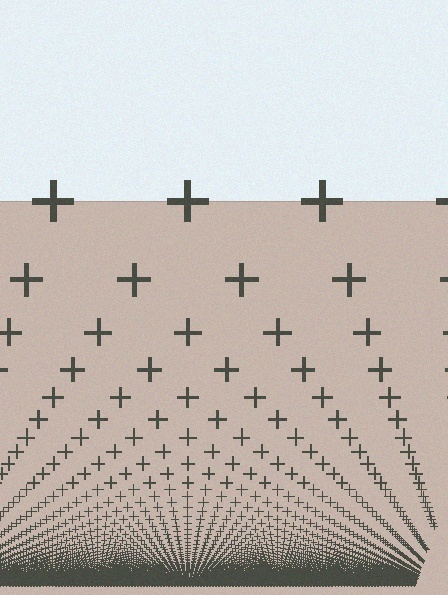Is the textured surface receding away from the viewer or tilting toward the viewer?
The surface appears to tilt toward the viewer. Texture elements get larger and sparser toward the top.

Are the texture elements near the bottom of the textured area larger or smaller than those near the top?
Smaller. The gradient is inverted — elements near the bottom are smaller and denser.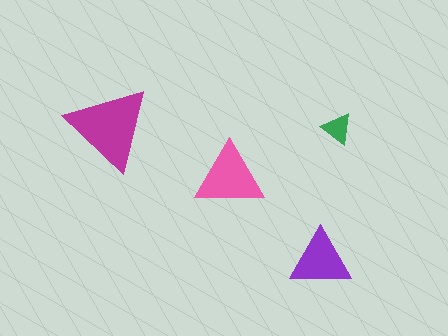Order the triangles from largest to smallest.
the magenta one, the pink one, the purple one, the green one.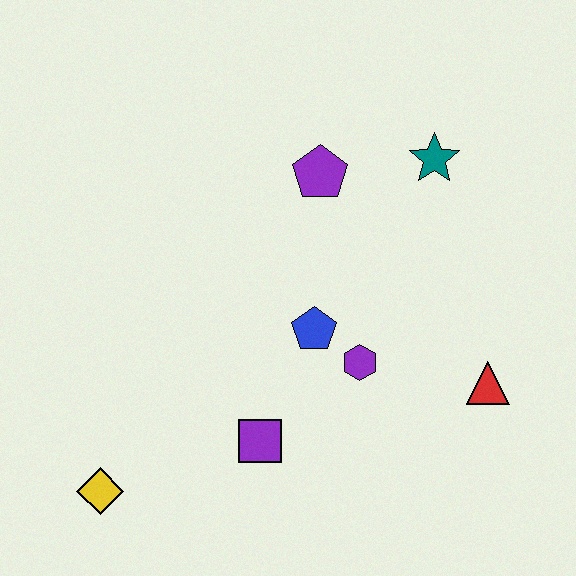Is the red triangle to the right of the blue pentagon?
Yes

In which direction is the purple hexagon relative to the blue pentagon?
The purple hexagon is to the right of the blue pentagon.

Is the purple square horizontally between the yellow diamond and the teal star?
Yes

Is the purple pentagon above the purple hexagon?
Yes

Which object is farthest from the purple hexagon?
The yellow diamond is farthest from the purple hexagon.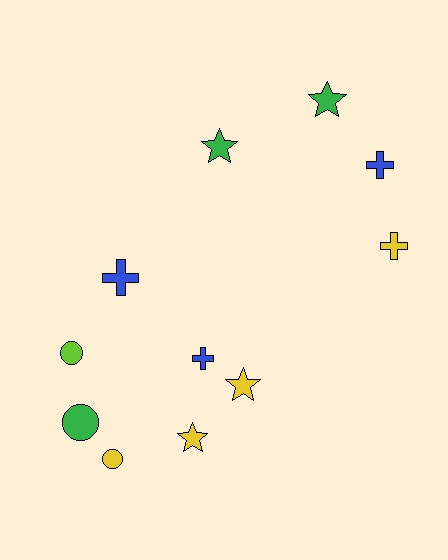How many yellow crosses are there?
There is 1 yellow cross.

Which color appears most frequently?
Yellow, with 4 objects.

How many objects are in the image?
There are 11 objects.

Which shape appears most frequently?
Cross, with 4 objects.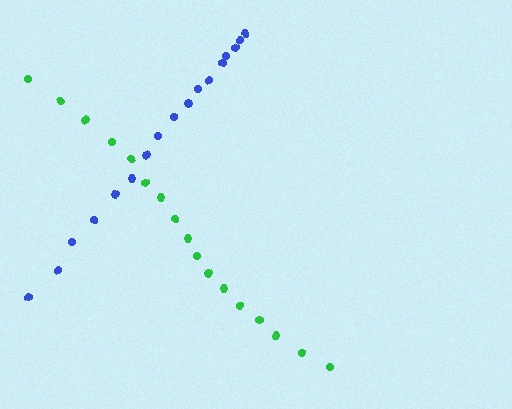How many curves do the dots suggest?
There are 2 distinct paths.